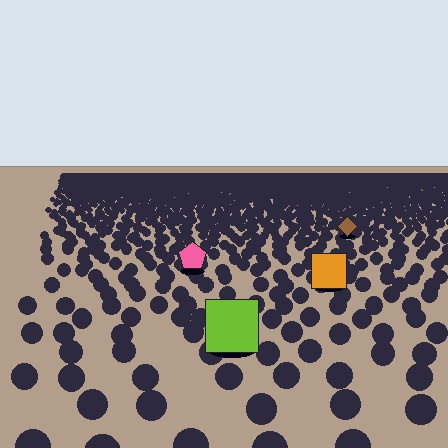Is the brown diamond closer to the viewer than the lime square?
No. The lime square is closer — you can tell from the texture gradient: the ground texture is coarser near it.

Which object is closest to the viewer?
The lime square is closest. The texture marks near it are larger and more spread out.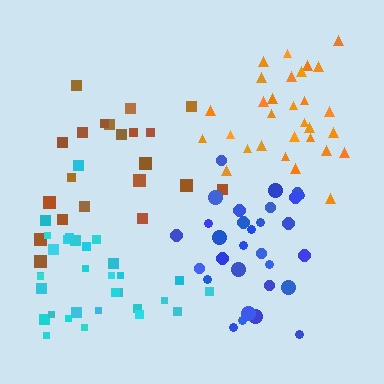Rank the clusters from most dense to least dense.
cyan, blue, orange, brown.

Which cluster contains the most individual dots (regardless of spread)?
Cyan (32).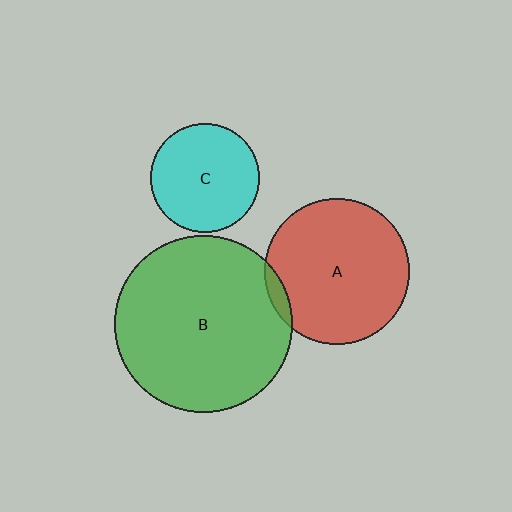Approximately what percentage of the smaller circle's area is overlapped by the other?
Approximately 5%.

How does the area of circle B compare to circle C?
Approximately 2.6 times.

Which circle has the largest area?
Circle B (green).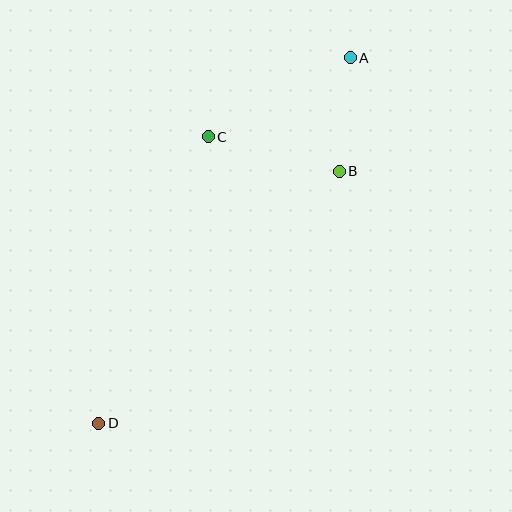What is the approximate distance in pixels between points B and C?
The distance between B and C is approximately 136 pixels.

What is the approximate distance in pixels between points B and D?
The distance between B and D is approximately 348 pixels.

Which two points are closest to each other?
Points A and B are closest to each other.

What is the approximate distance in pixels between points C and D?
The distance between C and D is approximately 306 pixels.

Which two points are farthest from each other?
Points A and D are farthest from each other.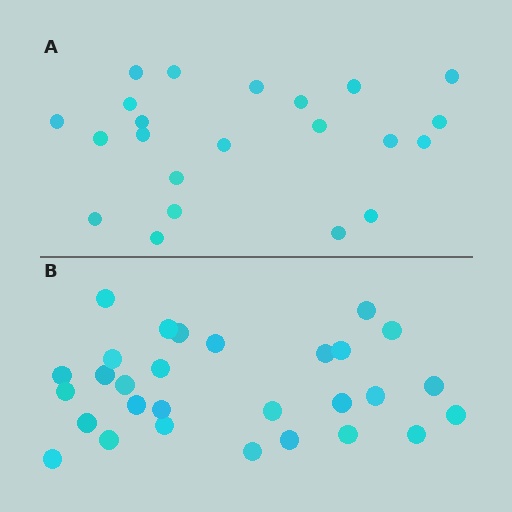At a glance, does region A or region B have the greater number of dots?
Region B (the bottom region) has more dots.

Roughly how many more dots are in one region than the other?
Region B has roughly 8 or so more dots than region A.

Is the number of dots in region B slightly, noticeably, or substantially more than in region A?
Region B has noticeably more, but not dramatically so. The ratio is roughly 1.3 to 1.